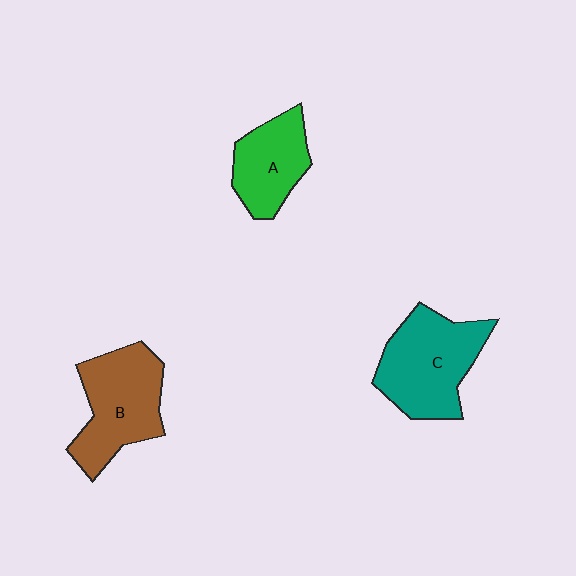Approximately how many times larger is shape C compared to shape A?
Approximately 1.5 times.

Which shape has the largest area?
Shape C (teal).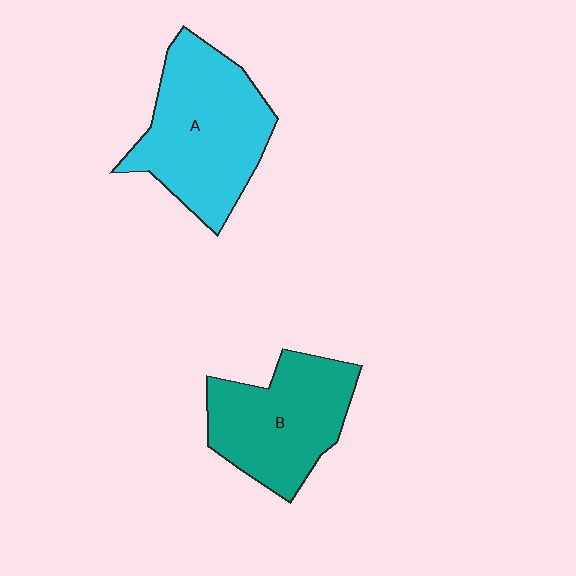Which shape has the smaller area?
Shape B (teal).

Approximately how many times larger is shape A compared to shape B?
Approximately 1.2 times.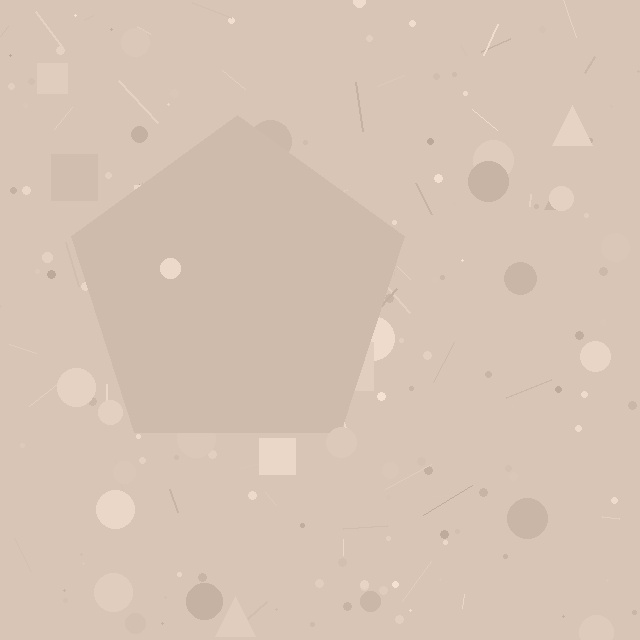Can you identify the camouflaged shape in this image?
The camouflaged shape is a pentagon.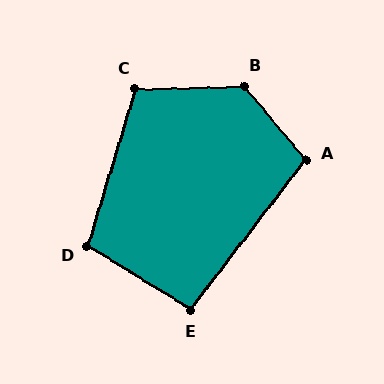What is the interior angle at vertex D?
Approximately 105 degrees (obtuse).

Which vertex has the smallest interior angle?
E, at approximately 96 degrees.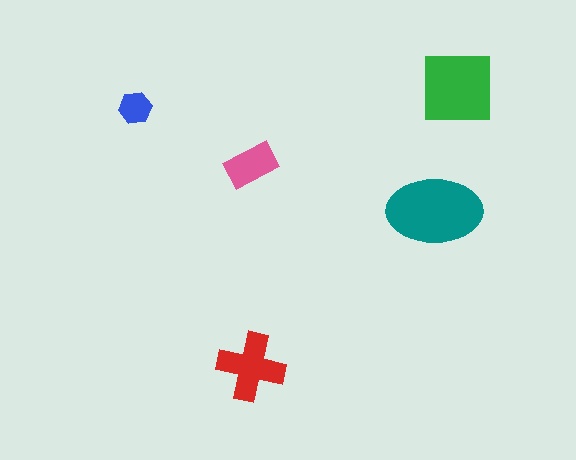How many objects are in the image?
There are 5 objects in the image.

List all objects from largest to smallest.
The teal ellipse, the green square, the red cross, the pink rectangle, the blue hexagon.